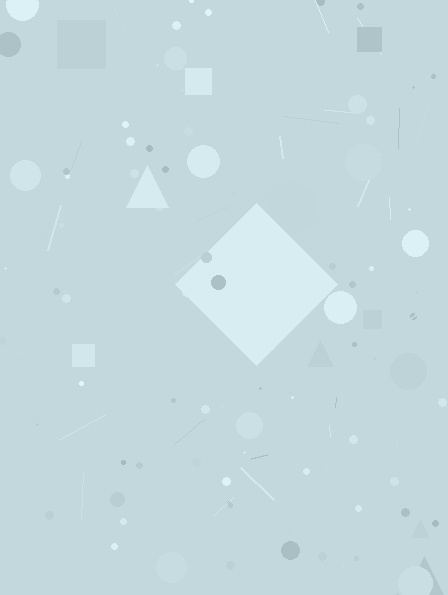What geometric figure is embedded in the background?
A diamond is embedded in the background.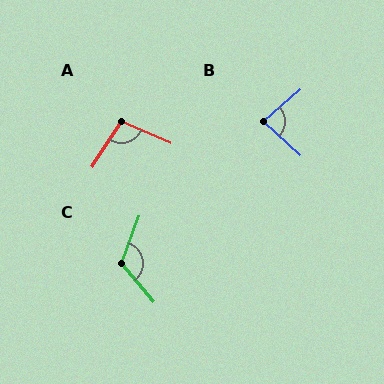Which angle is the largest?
C, at approximately 120 degrees.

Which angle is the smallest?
B, at approximately 84 degrees.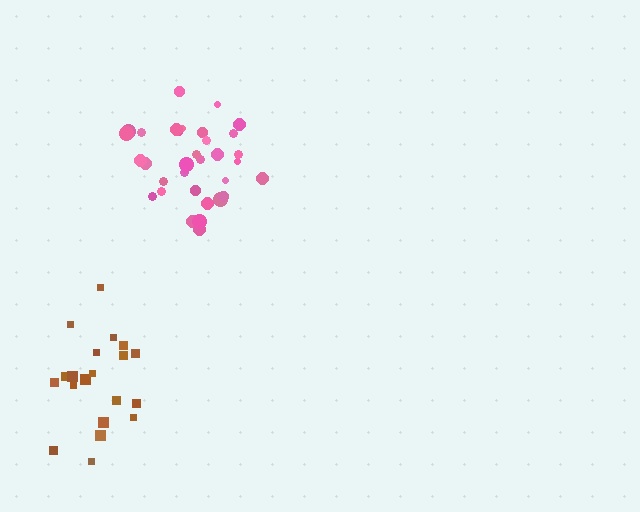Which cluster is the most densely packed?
Pink.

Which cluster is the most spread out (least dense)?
Brown.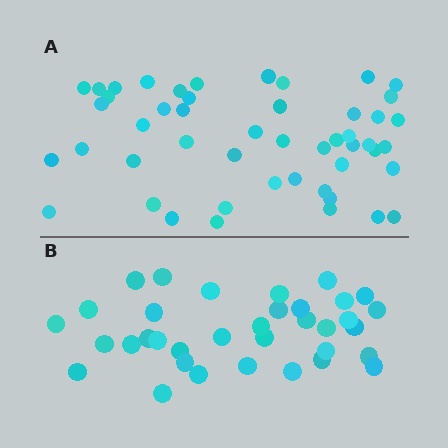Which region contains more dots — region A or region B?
Region A (the top region) has more dots.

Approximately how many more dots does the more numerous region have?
Region A has approximately 15 more dots than region B.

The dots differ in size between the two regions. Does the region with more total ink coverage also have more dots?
No. Region B has more total ink coverage because its dots are larger, but region A actually contains more individual dots. Total area can be misleading — the number of items is what matters here.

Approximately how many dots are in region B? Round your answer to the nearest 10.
About 40 dots. (The exact count is 35, which rounds to 40.)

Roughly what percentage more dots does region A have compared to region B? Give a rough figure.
About 40% more.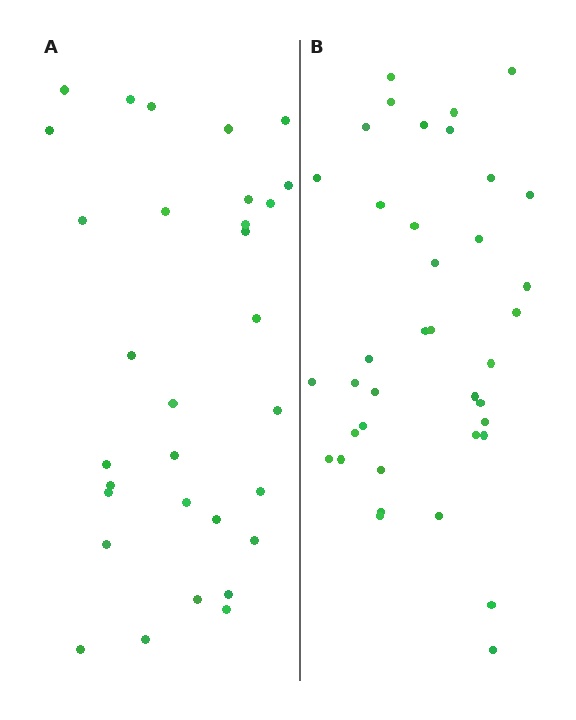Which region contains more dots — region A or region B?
Region B (the right region) has more dots.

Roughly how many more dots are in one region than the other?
Region B has roughly 8 or so more dots than region A.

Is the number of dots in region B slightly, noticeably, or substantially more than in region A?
Region B has only slightly more — the two regions are fairly close. The ratio is roughly 1.2 to 1.